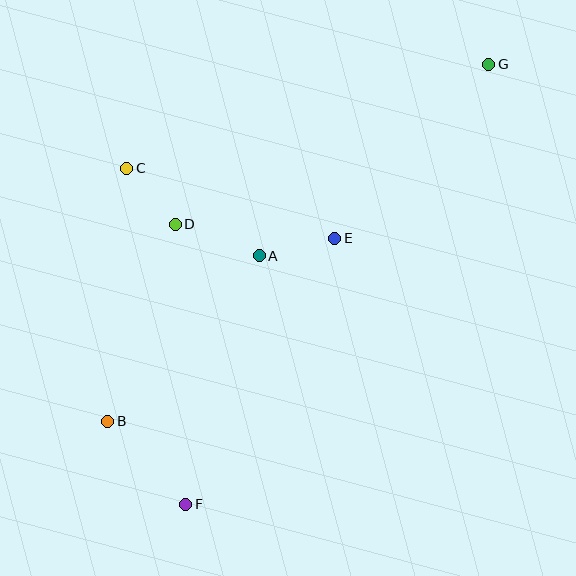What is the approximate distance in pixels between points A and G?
The distance between A and G is approximately 299 pixels.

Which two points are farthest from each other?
Points F and G are farthest from each other.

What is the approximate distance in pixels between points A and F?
The distance between A and F is approximately 259 pixels.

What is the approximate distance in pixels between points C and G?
The distance between C and G is approximately 377 pixels.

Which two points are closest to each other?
Points C and D are closest to each other.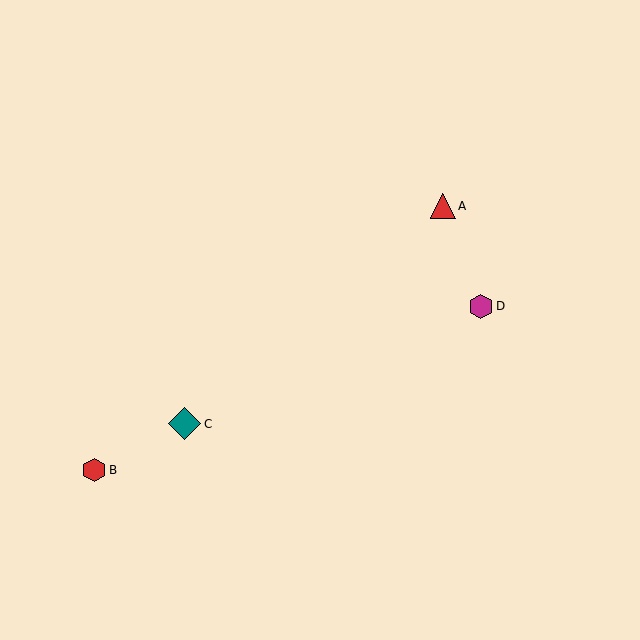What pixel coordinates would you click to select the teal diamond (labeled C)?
Click at (185, 424) to select the teal diamond C.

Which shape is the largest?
The teal diamond (labeled C) is the largest.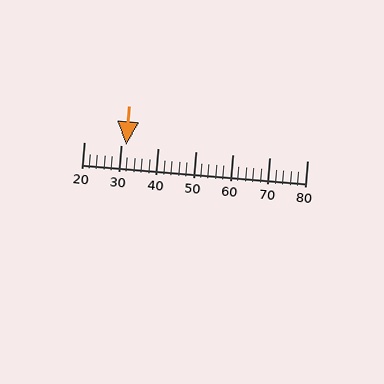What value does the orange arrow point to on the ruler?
The orange arrow points to approximately 31.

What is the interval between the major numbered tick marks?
The major tick marks are spaced 10 units apart.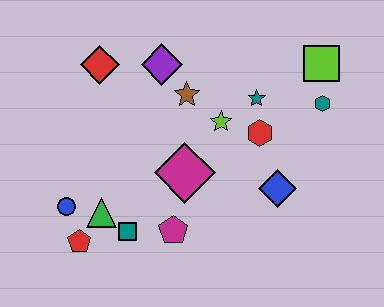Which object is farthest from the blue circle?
The lime square is farthest from the blue circle.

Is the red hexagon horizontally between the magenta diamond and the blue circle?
No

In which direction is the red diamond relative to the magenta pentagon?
The red diamond is above the magenta pentagon.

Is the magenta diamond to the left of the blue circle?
No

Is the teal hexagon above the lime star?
Yes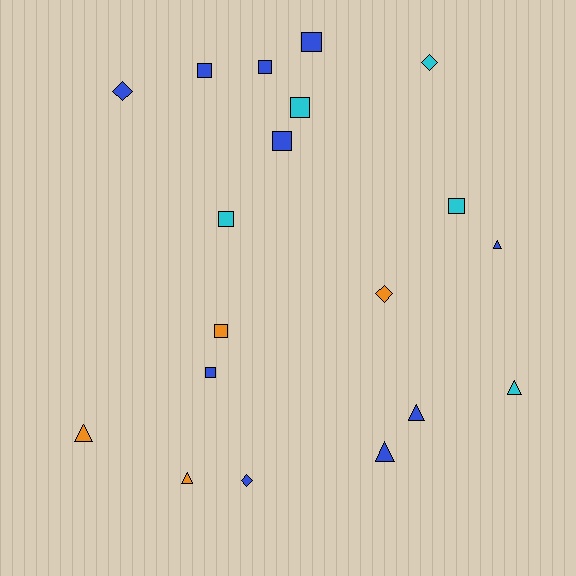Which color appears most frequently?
Blue, with 10 objects.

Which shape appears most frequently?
Square, with 9 objects.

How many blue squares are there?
There are 5 blue squares.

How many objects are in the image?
There are 19 objects.